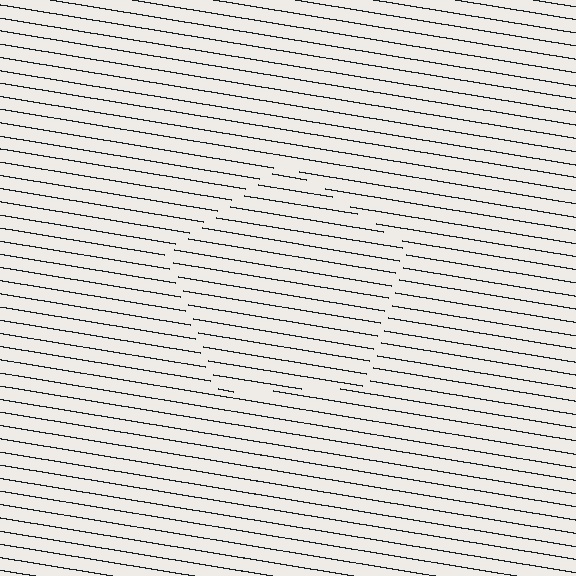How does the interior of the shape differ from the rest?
The interior of the shape contains the same grating, shifted by half a period — the contour is defined by the phase discontinuity where line-ends from the inner and outer gratings abut.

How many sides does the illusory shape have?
5 sides — the line-ends trace a pentagon.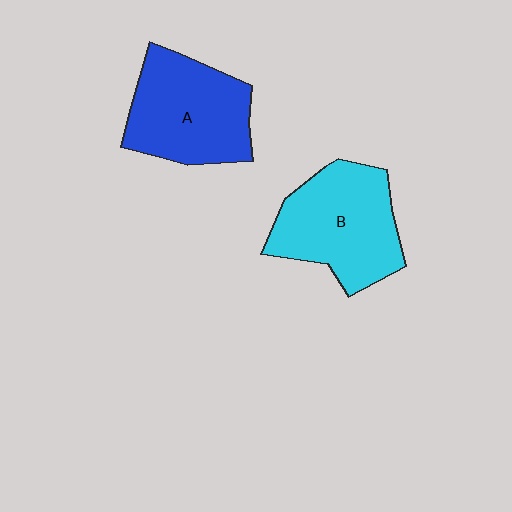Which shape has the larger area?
Shape B (cyan).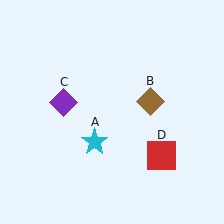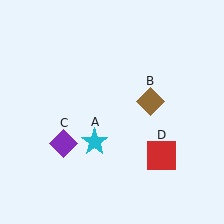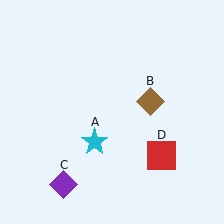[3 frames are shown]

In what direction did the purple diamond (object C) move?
The purple diamond (object C) moved down.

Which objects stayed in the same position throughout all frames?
Cyan star (object A) and brown diamond (object B) and red square (object D) remained stationary.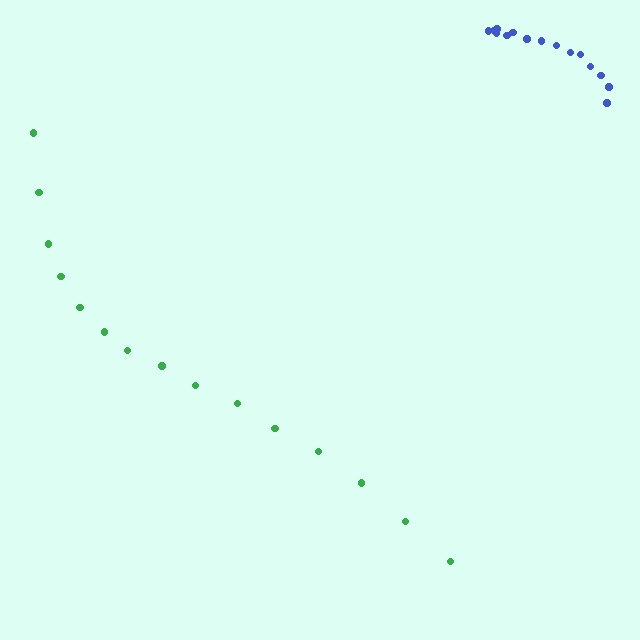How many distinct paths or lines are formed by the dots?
There are 2 distinct paths.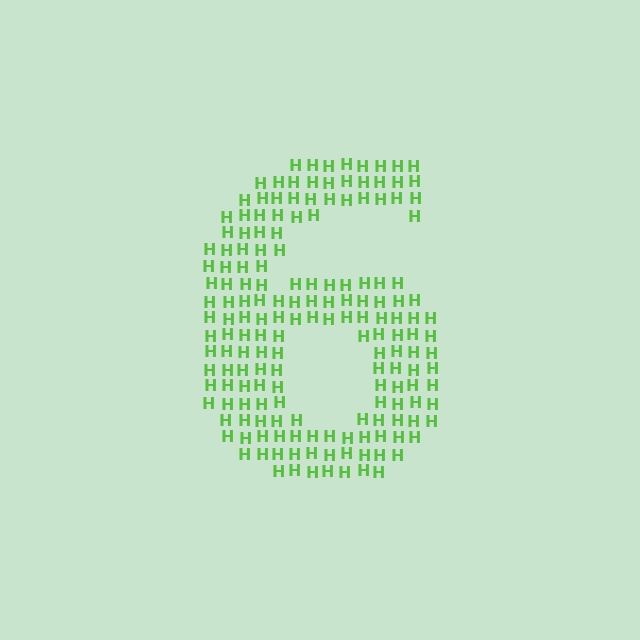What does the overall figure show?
The overall figure shows the digit 6.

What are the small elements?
The small elements are letter H's.